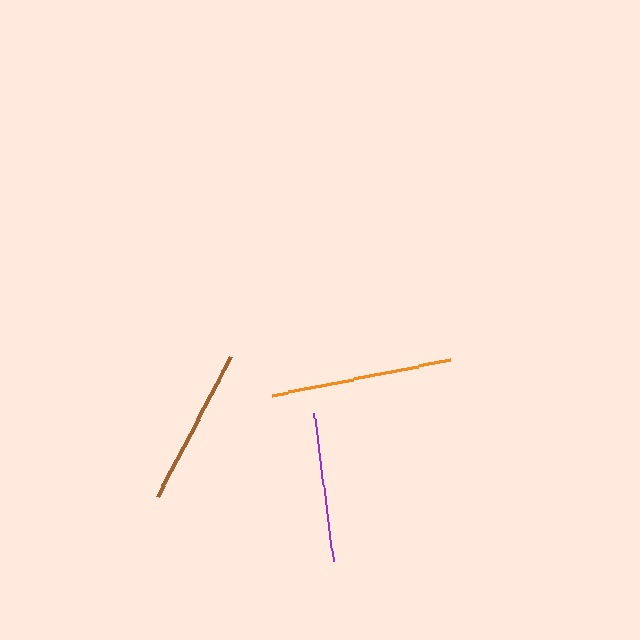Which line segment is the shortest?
The purple line is the shortest at approximately 148 pixels.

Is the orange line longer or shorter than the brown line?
The orange line is longer than the brown line.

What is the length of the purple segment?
The purple segment is approximately 148 pixels long.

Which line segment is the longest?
The orange line is the longest at approximately 181 pixels.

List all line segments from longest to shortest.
From longest to shortest: orange, brown, purple.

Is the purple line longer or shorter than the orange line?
The orange line is longer than the purple line.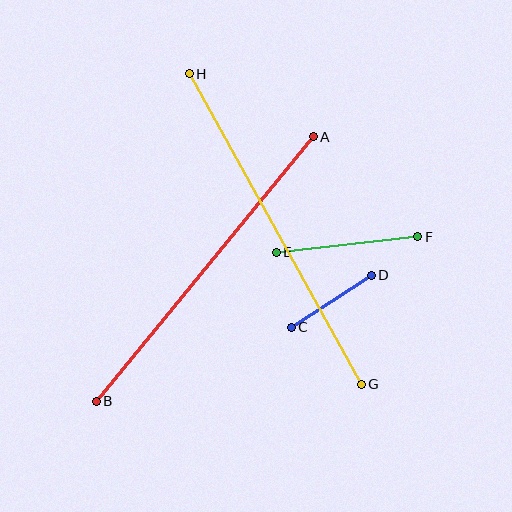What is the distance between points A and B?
The distance is approximately 342 pixels.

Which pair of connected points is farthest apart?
Points G and H are farthest apart.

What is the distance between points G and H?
The distance is approximately 355 pixels.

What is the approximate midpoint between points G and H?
The midpoint is at approximately (275, 229) pixels.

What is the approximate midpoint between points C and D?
The midpoint is at approximately (331, 301) pixels.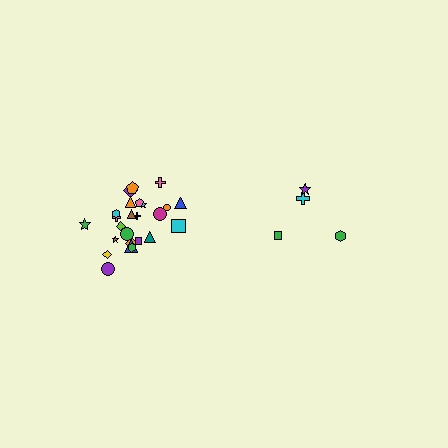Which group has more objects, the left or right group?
The left group.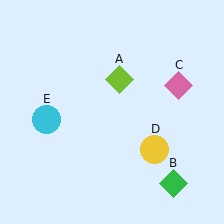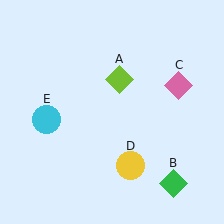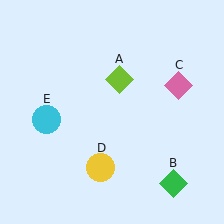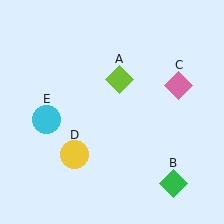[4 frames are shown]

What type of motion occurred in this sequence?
The yellow circle (object D) rotated clockwise around the center of the scene.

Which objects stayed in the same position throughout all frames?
Lime diamond (object A) and green diamond (object B) and pink diamond (object C) and cyan circle (object E) remained stationary.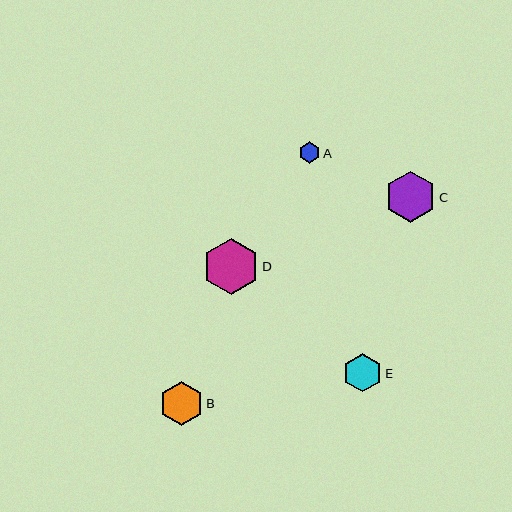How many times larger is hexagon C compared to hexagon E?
Hexagon C is approximately 1.3 times the size of hexagon E.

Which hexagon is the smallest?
Hexagon A is the smallest with a size of approximately 21 pixels.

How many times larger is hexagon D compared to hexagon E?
Hexagon D is approximately 1.5 times the size of hexagon E.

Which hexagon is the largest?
Hexagon D is the largest with a size of approximately 56 pixels.